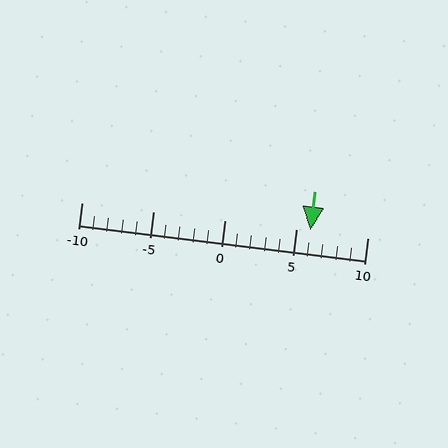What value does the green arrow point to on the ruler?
The green arrow points to approximately 6.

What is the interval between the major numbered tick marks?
The major tick marks are spaced 5 units apart.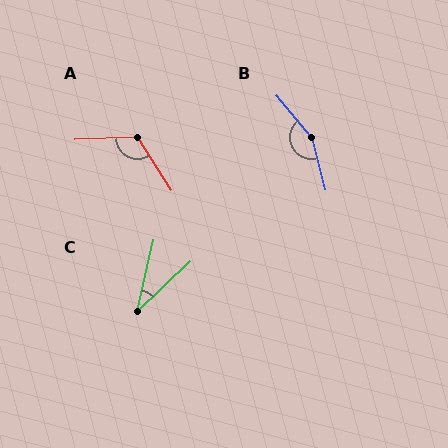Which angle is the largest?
B, at approximately 155 degrees.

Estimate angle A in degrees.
Approximately 120 degrees.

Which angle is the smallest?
C, at approximately 34 degrees.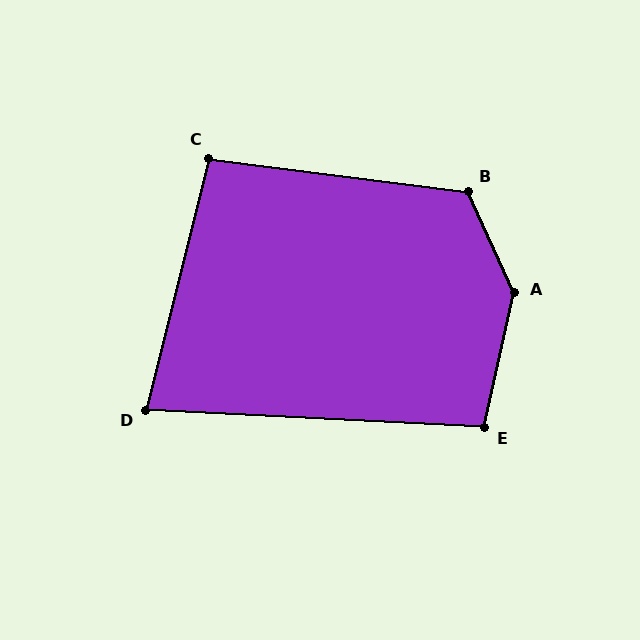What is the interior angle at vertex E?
Approximately 100 degrees (obtuse).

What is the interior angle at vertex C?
Approximately 97 degrees (obtuse).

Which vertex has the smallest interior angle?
D, at approximately 79 degrees.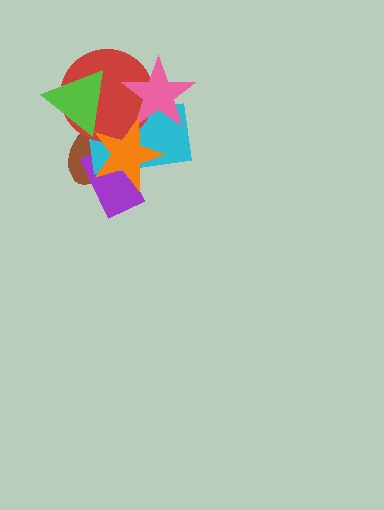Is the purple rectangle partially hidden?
Yes, it is partially covered by another shape.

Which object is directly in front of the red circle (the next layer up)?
The pink star is directly in front of the red circle.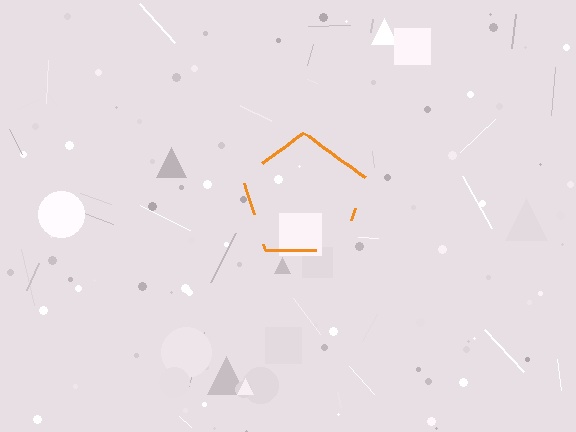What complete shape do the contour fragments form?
The contour fragments form a pentagon.